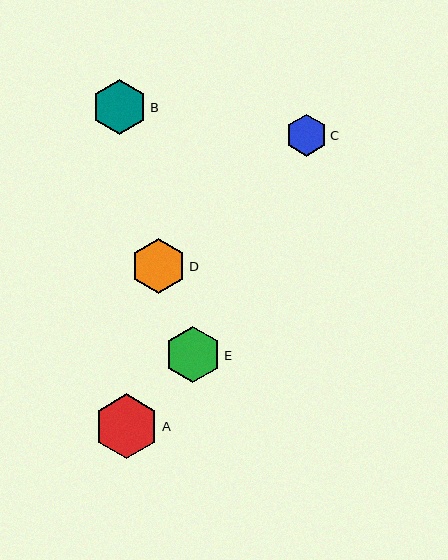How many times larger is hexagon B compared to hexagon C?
Hexagon B is approximately 1.3 times the size of hexagon C.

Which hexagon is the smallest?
Hexagon C is the smallest with a size of approximately 41 pixels.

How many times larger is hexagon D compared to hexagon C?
Hexagon D is approximately 1.3 times the size of hexagon C.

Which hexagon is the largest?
Hexagon A is the largest with a size of approximately 65 pixels.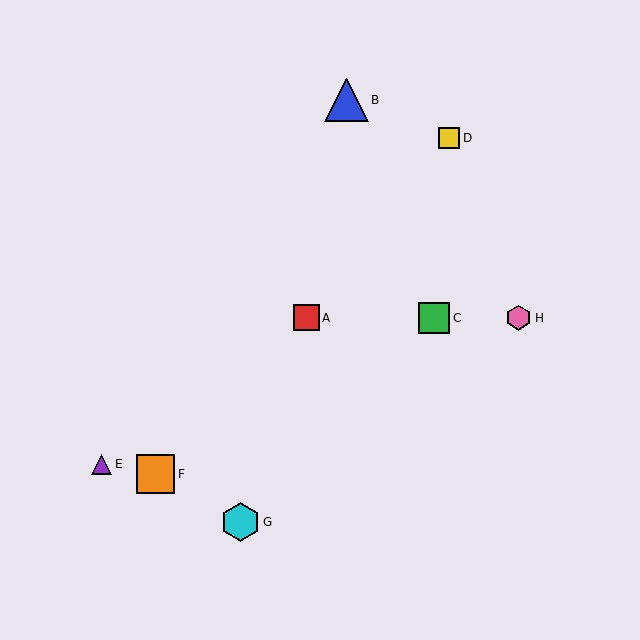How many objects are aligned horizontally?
3 objects (A, C, H) are aligned horizontally.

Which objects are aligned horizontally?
Objects A, C, H are aligned horizontally.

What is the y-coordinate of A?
Object A is at y≈318.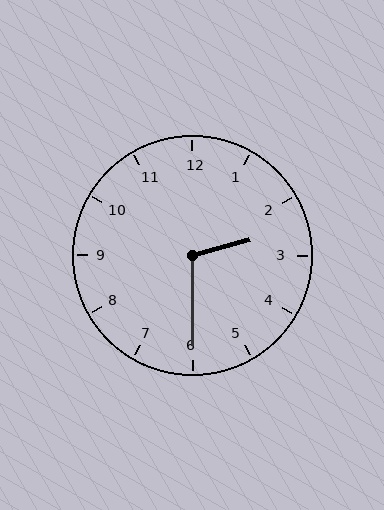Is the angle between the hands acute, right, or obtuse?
It is obtuse.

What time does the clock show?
2:30.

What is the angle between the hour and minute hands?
Approximately 105 degrees.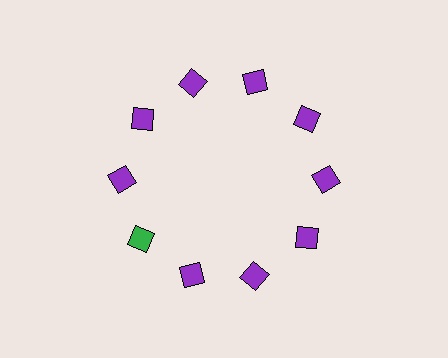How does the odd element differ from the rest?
It has a different color: green instead of purple.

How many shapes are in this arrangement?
There are 10 shapes arranged in a ring pattern.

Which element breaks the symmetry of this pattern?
The green square at roughly the 8 o'clock position breaks the symmetry. All other shapes are purple squares.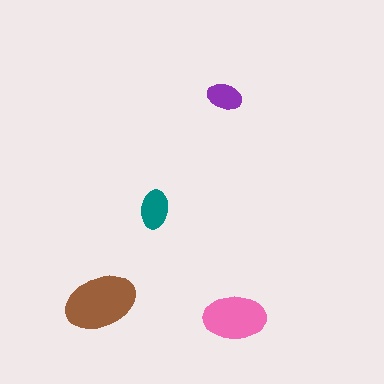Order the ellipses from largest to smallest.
the brown one, the pink one, the teal one, the purple one.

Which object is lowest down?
The pink ellipse is bottommost.